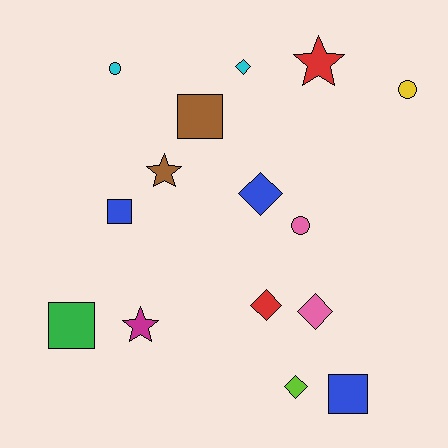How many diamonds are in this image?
There are 5 diamonds.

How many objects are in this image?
There are 15 objects.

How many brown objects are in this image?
There are 2 brown objects.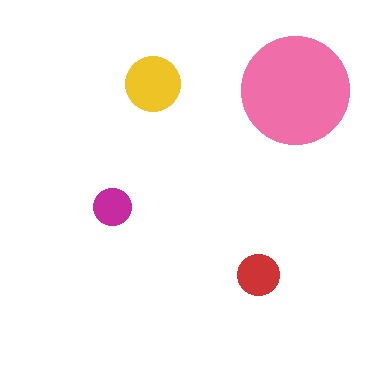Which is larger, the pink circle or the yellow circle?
The pink one.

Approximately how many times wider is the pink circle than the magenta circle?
About 3 times wider.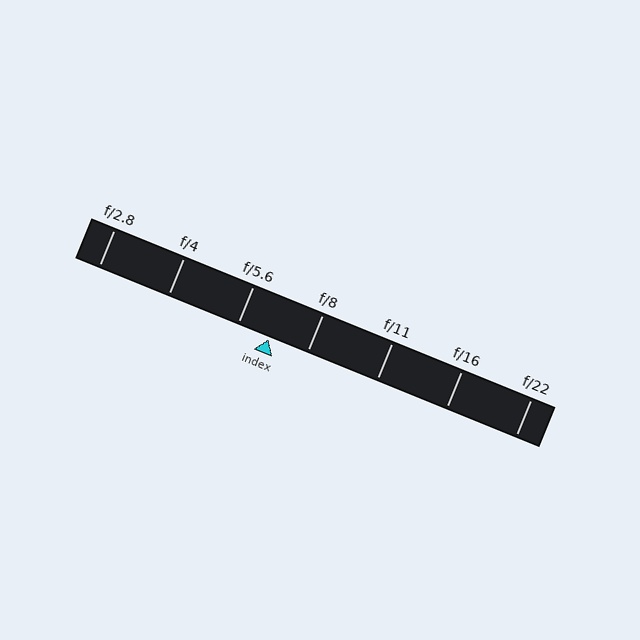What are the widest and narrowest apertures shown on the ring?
The widest aperture shown is f/2.8 and the narrowest is f/22.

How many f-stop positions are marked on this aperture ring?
There are 7 f-stop positions marked.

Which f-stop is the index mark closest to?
The index mark is closest to f/5.6.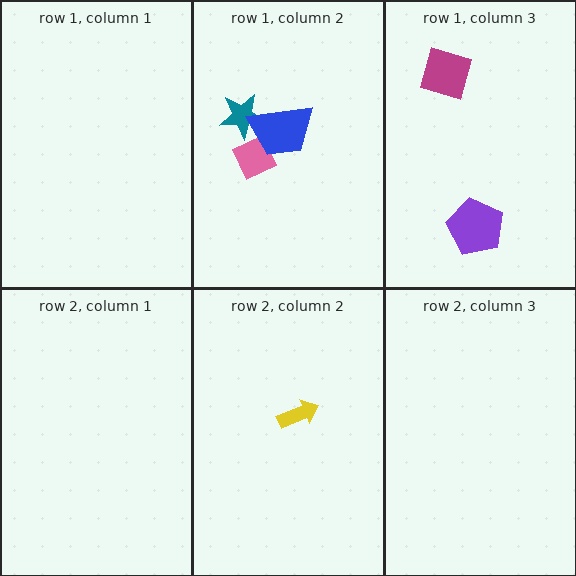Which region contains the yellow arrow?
The row 2, column 2 region.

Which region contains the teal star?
The row 1, column 2 region.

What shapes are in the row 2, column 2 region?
The yellow arrow.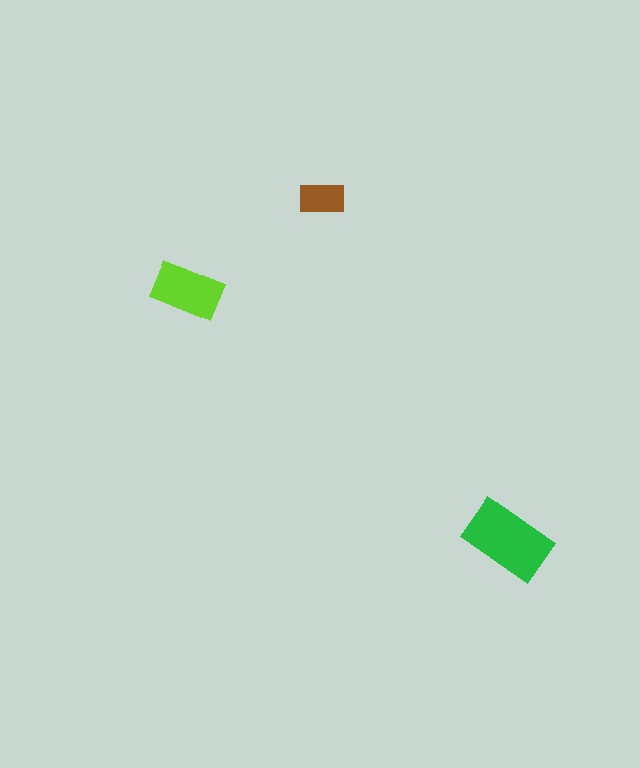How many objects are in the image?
There are 3 objects in the image.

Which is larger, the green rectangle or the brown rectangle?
The green one.